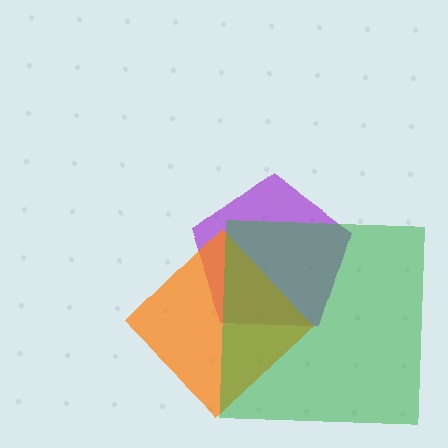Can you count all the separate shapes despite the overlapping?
Yes, there are 3 separate shapes.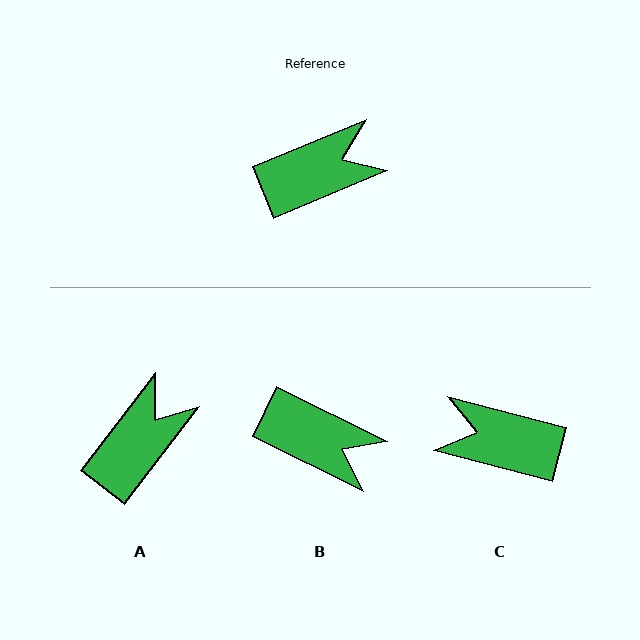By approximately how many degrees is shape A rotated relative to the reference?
Approximately 30 degrees counter-clockwise.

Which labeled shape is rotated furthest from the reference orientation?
C, about 143 degrees away.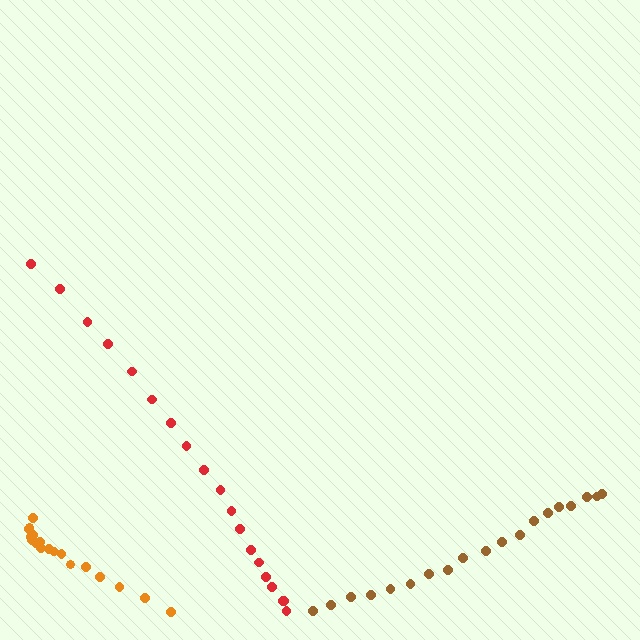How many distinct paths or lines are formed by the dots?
There are 3 distinct paths.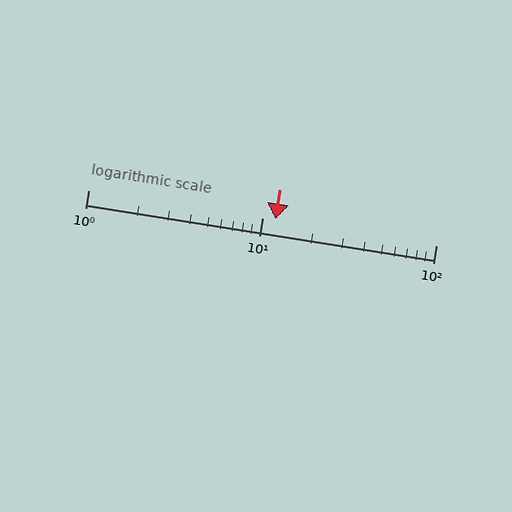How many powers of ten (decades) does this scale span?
The scale spans 2 decades, from 1 to 100.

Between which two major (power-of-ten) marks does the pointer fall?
The pointer is between 10 and 100.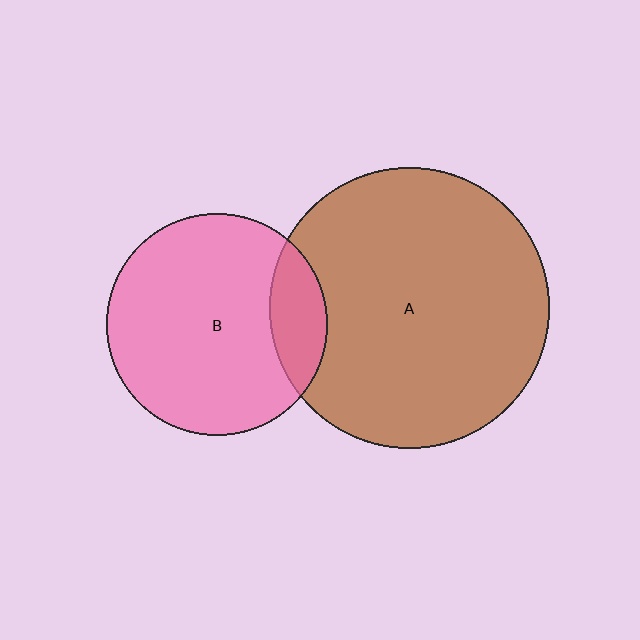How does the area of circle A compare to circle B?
Approximately 1.6 times.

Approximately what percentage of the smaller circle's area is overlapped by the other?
Approximately 15%.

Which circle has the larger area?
Circle A (brown).